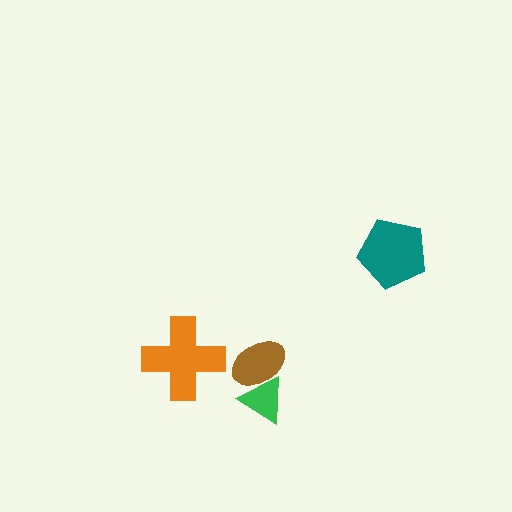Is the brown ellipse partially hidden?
No, no other shape covers it.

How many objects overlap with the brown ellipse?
1 object overlaps with the brown ellipse.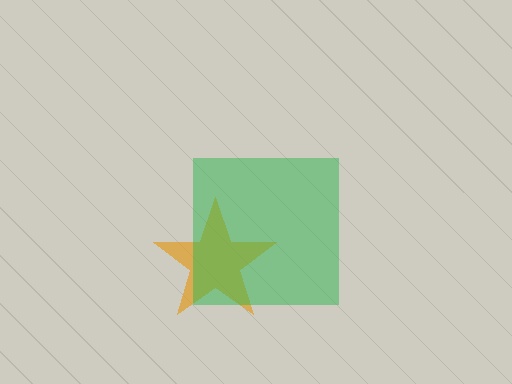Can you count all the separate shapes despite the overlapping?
Yes, there are 2 separate shapes.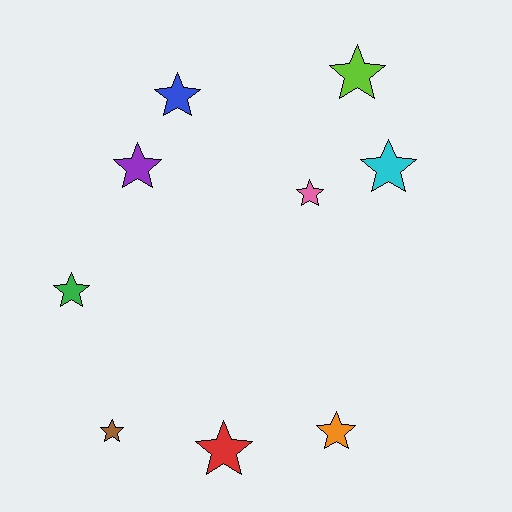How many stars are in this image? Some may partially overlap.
There are 9 stars.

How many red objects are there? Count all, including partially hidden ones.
There is 1 red object.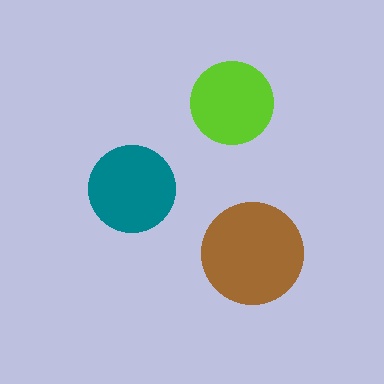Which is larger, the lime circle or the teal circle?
The teal one.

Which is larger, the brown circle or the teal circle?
The brown one.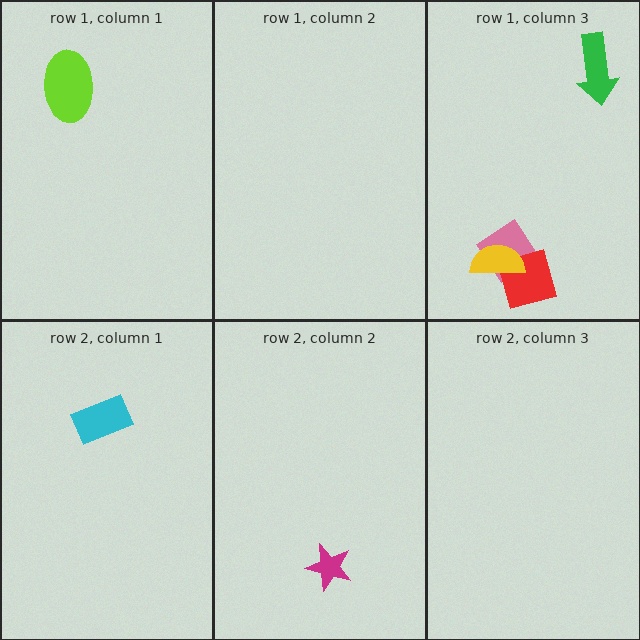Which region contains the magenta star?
The row 2, column 2 region.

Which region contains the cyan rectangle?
The row 2, column 1 region.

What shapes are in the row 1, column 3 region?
The pink diamond, the green arrow, the red diamond, the yellow semicircle.